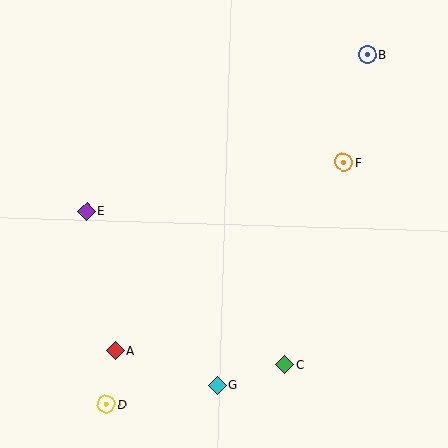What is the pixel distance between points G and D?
The distance between G and D is 112 pixels.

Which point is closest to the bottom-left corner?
Point D is closest to the bottom-left corner.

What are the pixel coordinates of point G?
Point G is at (217, 385).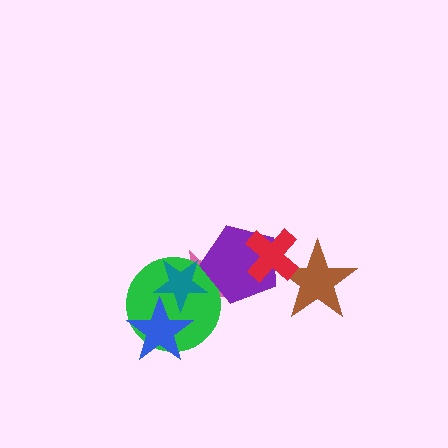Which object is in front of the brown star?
The red cross is in front of the brown star.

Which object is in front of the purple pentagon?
The red cross is in front of the purple pentagon.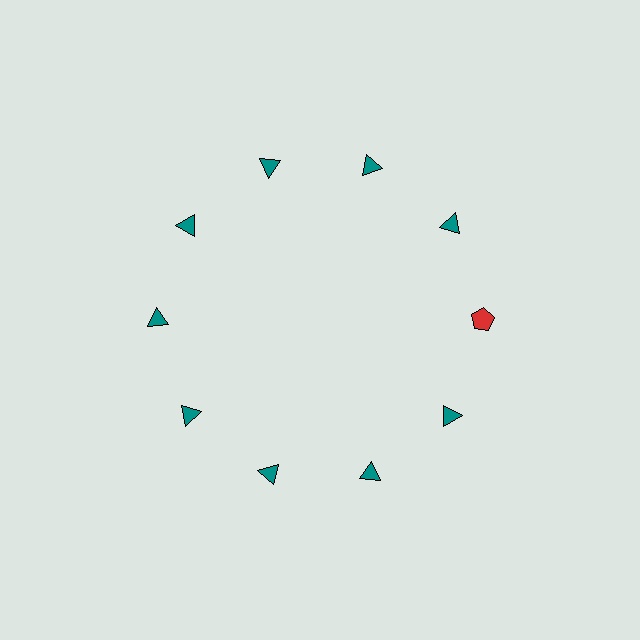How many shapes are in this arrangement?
There are 10 shapes arranged in a ring pattern.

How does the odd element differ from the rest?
It differs in both color (red instead of teal) and shape (pentagon instead of triangle).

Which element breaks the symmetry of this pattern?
The red pentagon at roughly the 3 o'clock position breaks the symmetry. All other shapes are teal triangles.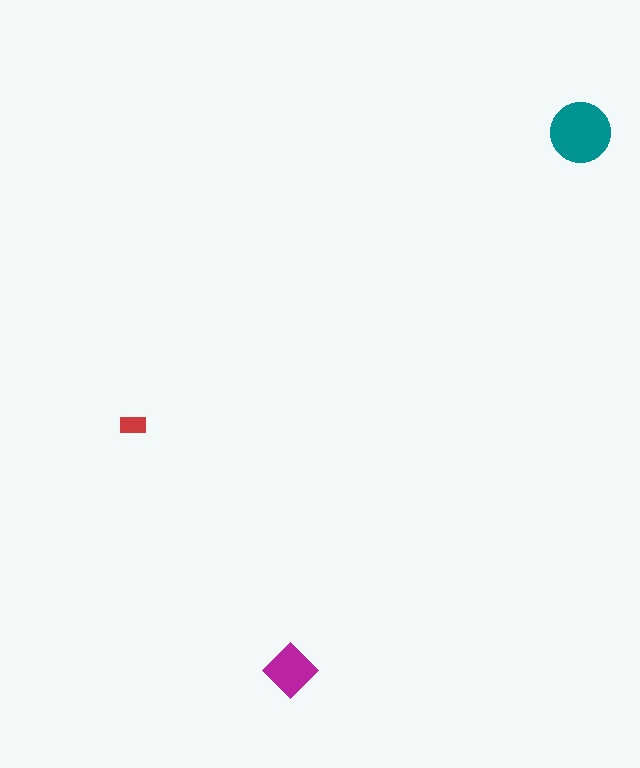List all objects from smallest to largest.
The red rectangle, the magenta diamond, the teal circle.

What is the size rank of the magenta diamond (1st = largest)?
2nd.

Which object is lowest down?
The magenta diamond is bottommost.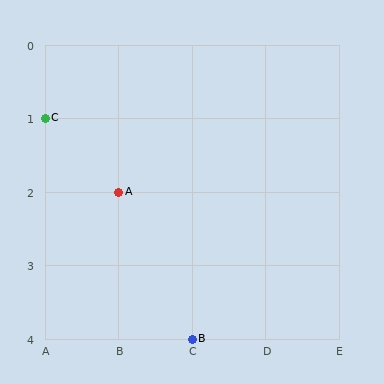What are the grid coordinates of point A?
Point A is at grid coordinates (B, 2).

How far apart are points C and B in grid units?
Points C and B are 2 columns and 3 rows apart (about 3.6 grid units diagonally).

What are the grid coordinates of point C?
Point C is at grid coordinates (A, 1).